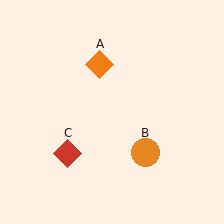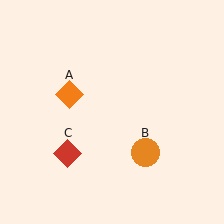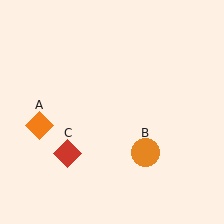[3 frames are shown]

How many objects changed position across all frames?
1 object changed position: orange diamond (object A).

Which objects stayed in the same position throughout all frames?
Orange circle (object B) and red diamond (object C) remained stationary.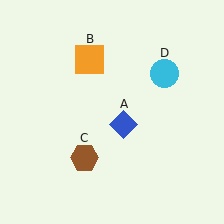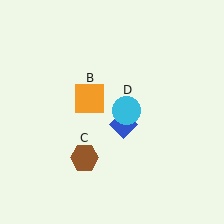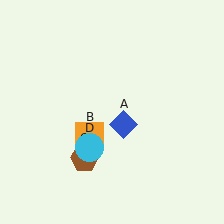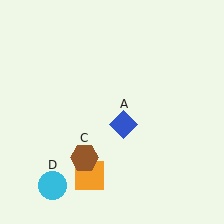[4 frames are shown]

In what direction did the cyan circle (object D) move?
The cyan circle (object D) moved down and to the left.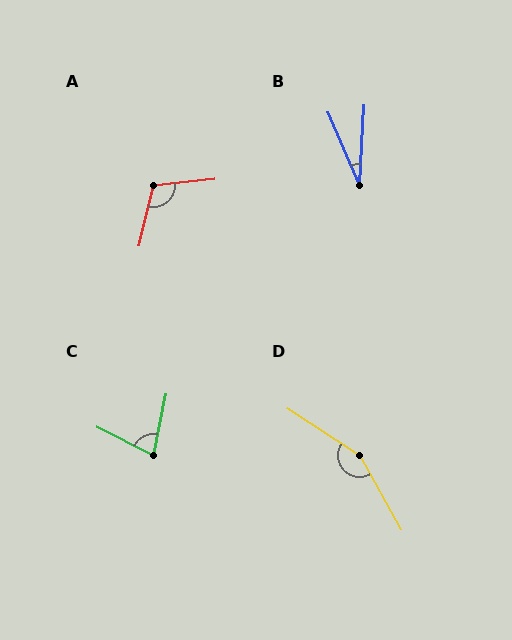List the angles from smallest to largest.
B (27°), C (74°), A (110°), D (152°).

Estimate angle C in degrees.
Approximately 74 degrees.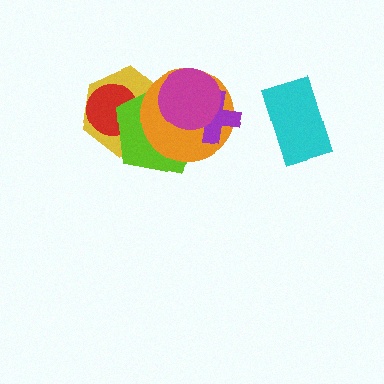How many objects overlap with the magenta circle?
4 objects overlap with the magenta circle.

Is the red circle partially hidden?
Yes, it is partially covered by another shape.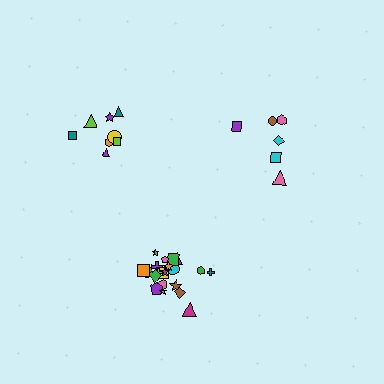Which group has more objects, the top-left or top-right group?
The top-left group.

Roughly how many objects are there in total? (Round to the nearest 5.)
Roughly 35 objects in total.